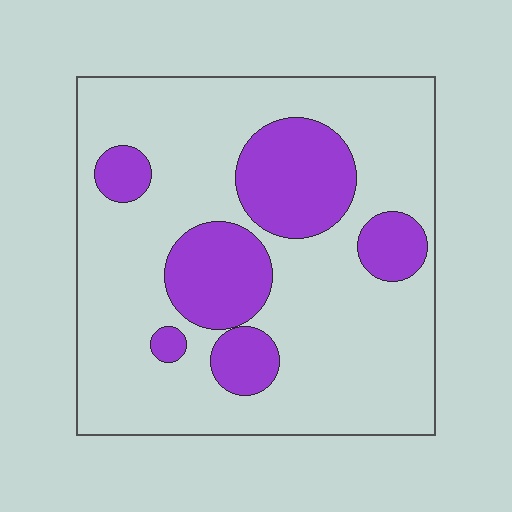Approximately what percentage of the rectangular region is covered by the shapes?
Approximately 25%.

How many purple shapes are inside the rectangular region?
6.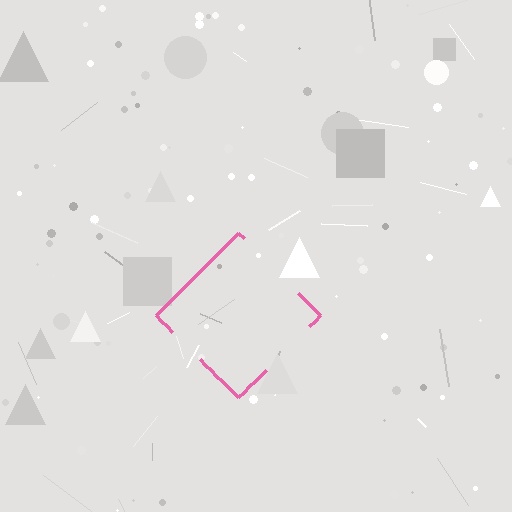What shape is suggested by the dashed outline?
The dashed outline suggests a diamond.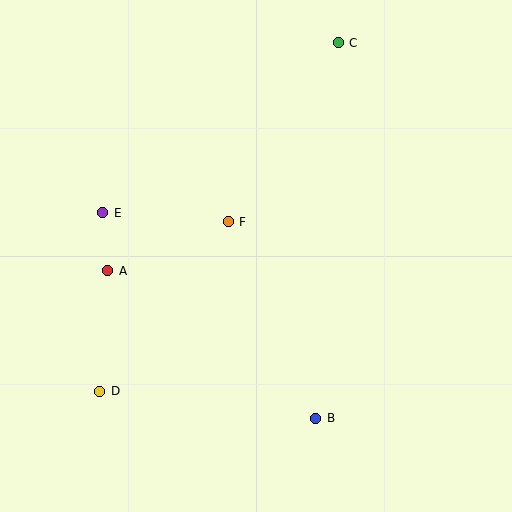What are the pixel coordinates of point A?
Point A is at (108, 271).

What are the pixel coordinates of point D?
Point D is at (100, 391).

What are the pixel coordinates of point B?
Point B is at (316, 418).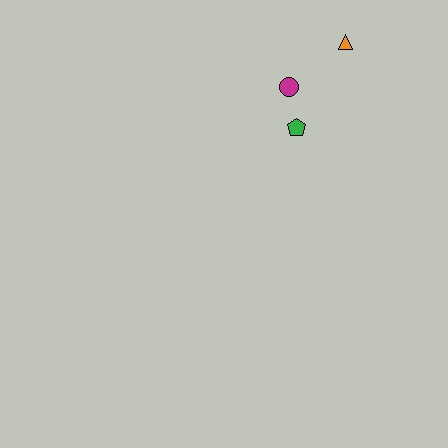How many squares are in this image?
There are no squares.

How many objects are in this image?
There are 3 objects.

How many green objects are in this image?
There is 1 green object.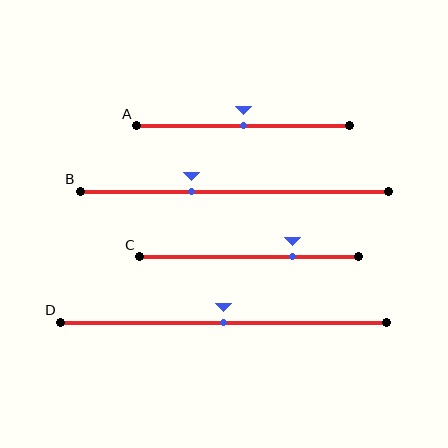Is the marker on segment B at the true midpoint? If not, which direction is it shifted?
No, the marker on segment B is shifted to the left by about 14% of the segment length.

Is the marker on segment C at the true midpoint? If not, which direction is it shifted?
No, the marker on segment C is shifted to the right by about 20% of the segment length.